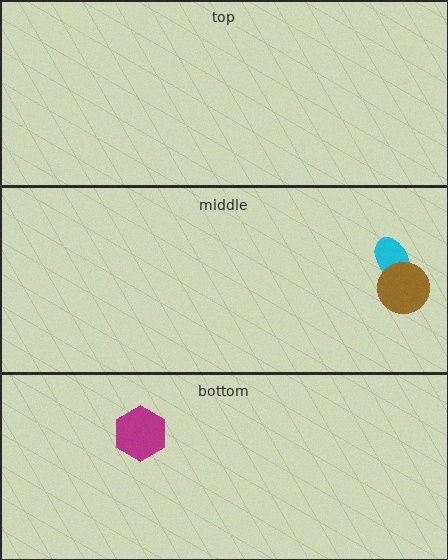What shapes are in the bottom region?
The magenta hexagon.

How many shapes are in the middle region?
2.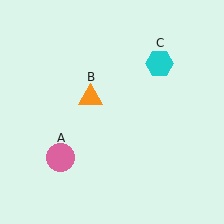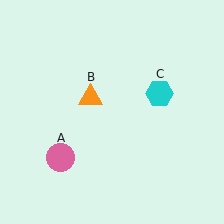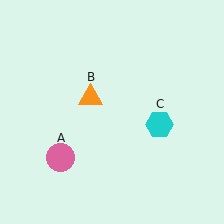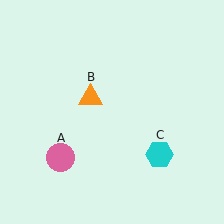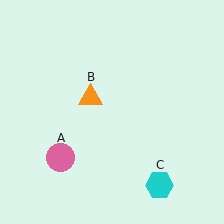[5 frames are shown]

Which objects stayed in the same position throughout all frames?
Pink circle (object A) and orange triangle (object B) remained stationary.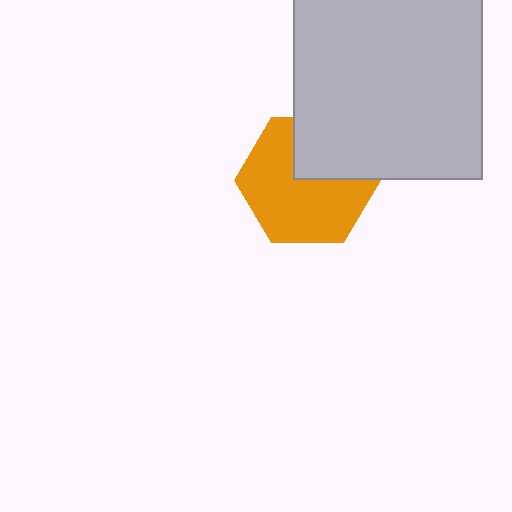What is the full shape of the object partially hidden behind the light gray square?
The partially hidden object is an orange hexagon.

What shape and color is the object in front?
The object in front is a light gray square.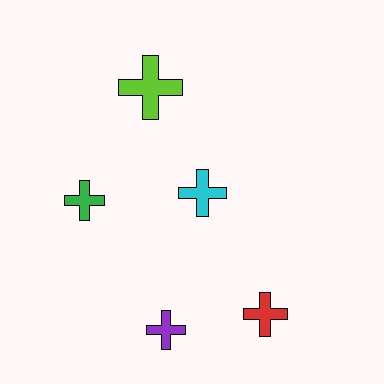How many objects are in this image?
There are 5 objects.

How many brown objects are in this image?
There are no brown objects.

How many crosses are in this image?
There are 5 crosses.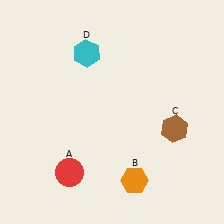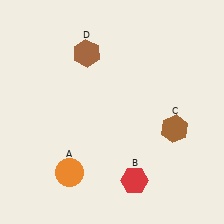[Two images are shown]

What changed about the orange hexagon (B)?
In Image 1, B is orange. In Image 2, it changed to red.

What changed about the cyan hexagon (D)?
In Image 1, D is cyan. In Image 2, it changed to brown.